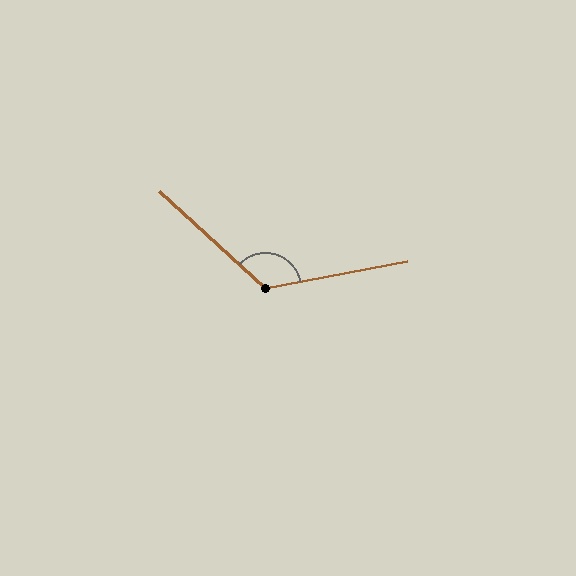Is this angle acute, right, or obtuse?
It is obtuse.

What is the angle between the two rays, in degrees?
Approximately 127 degrees.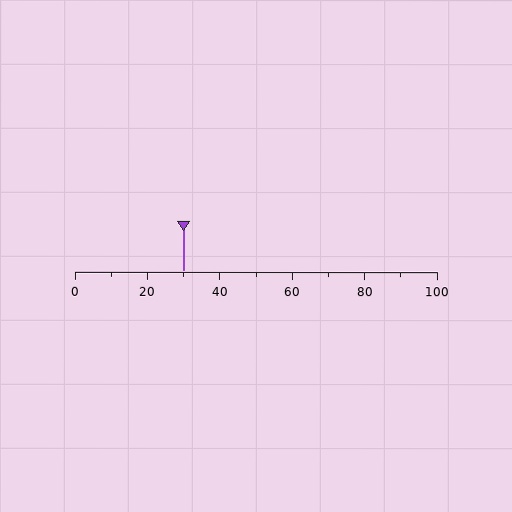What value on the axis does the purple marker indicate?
The marker indicates approximately 30.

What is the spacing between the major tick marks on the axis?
The major ticks are spaced 20 apart.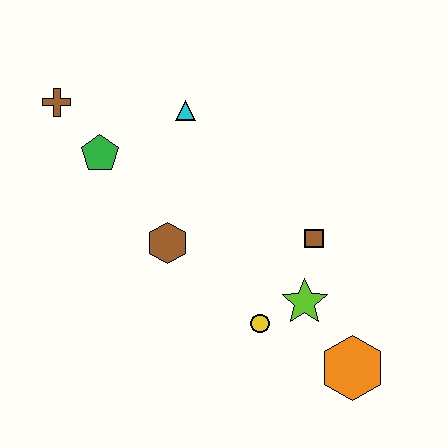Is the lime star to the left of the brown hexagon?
No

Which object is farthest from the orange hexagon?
The brown cross is farthest from the orange hexagon.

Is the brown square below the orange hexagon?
No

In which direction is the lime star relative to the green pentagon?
The lime star is to the right of the green pentagon.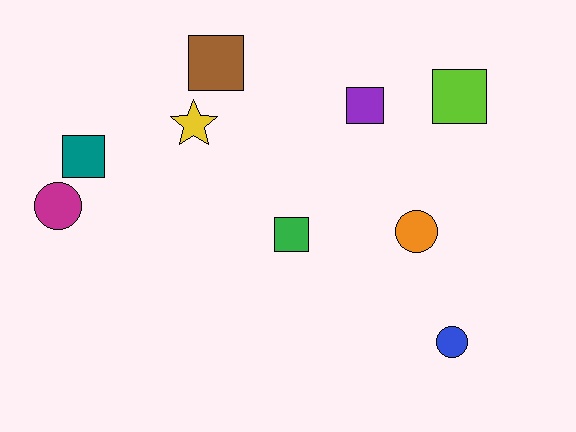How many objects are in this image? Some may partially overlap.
There are 9 objects.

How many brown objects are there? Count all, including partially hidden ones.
There is 1 brown object.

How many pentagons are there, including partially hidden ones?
There are no pentagons.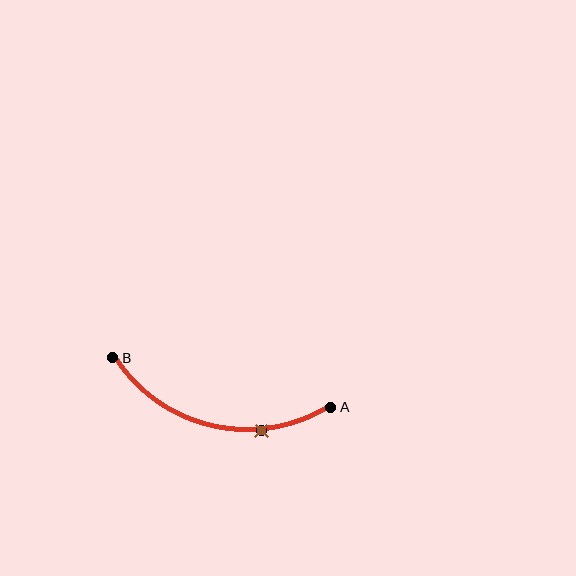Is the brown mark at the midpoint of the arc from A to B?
No. The brown mark lies on the arc but is closer to endpoint A. The arc midpoint would be at the point on the curve equidistant along the arc from both A and B.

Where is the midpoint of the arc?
The arc midpoint is the point on the curve farthest from the straight line joining A and B. It sits below that line.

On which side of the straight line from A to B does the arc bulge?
The arc bulges below the straight line connecting A and B.